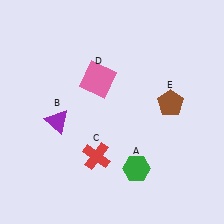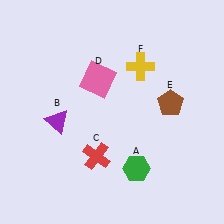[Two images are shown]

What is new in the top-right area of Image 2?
A yellow cross (F) was added in the top-right area of Image 2.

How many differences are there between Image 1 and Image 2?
There is 1 difference between the two images.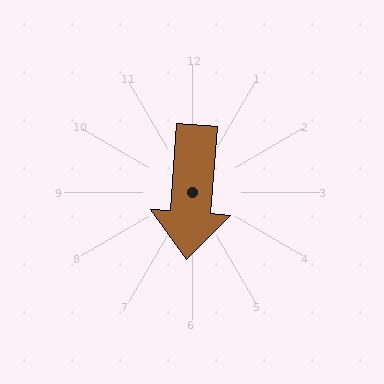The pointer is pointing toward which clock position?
Roughly 6 o'clock.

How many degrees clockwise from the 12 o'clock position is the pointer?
Approximately 184 degrees.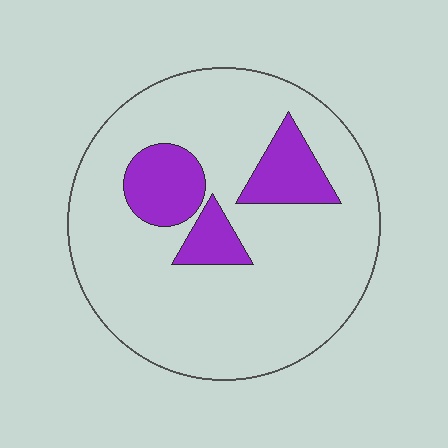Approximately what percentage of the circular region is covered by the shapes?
Approximately 15%.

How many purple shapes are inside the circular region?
3.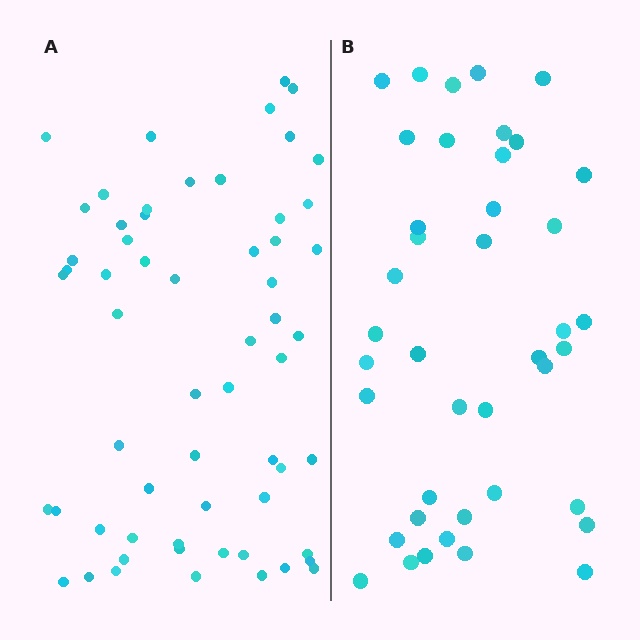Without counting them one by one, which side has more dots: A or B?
Region A (the left region) has more dots.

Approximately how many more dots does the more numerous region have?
Region A has approximately 20 more dots than region B.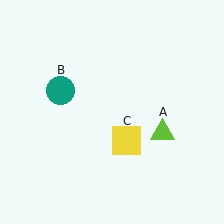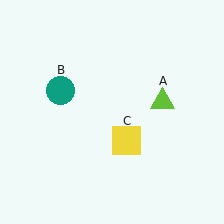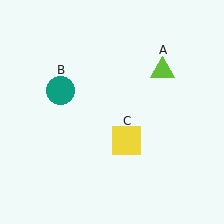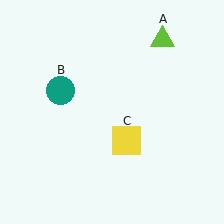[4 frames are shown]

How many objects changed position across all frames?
1 object changed position: lime triangle (object A).